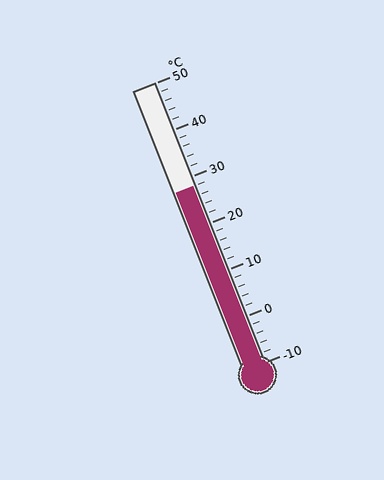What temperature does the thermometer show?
The thermometer shows approximately 28°C.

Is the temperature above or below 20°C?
The temperature is above 20°C.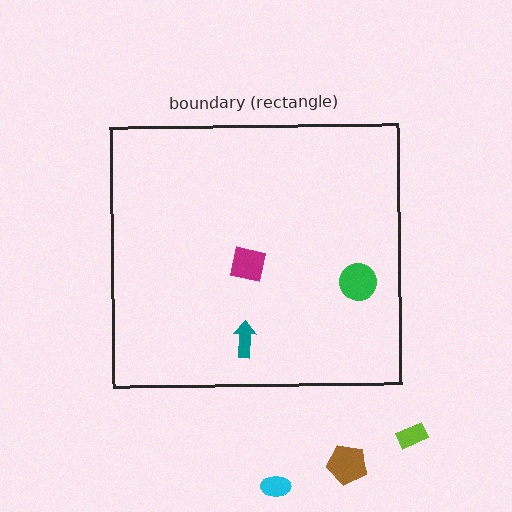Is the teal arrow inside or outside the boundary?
Inside.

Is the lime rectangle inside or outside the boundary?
Outside.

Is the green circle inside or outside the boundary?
Inside.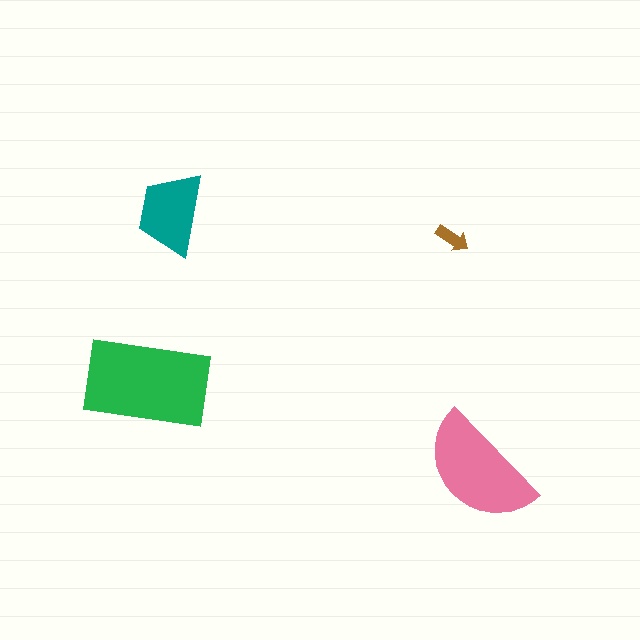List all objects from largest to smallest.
The green rectangle, the pink semicircle, the teal trapezoid, the brown arrow.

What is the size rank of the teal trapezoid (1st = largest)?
3rd.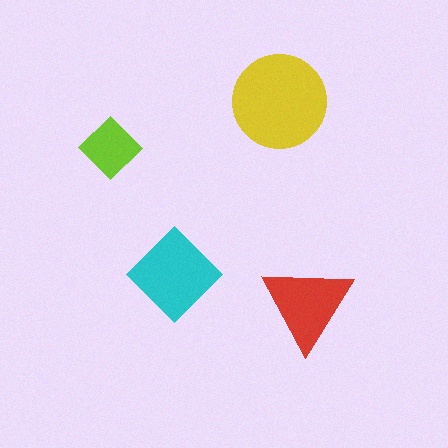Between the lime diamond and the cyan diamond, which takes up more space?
The cyan diamond.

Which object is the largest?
The yellow circle.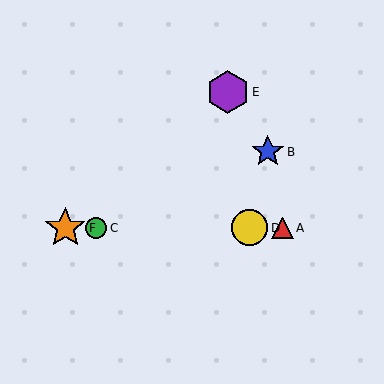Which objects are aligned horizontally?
Objects A, C, D, F are aligned horizontally.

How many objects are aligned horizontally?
4 objects (A, C, D, F) are aligned horizontally.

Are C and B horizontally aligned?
No, C is at y≈228 and B is at y≈152.